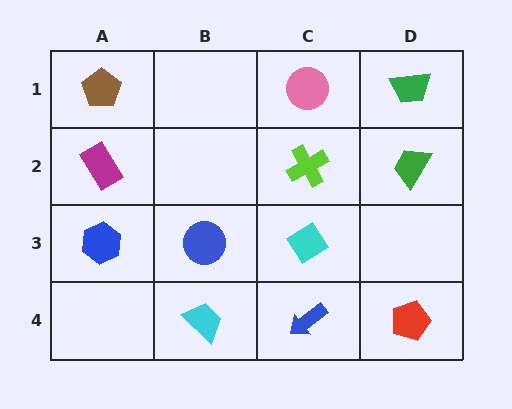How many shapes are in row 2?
3 shapes.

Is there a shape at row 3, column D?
No, that cell is empty.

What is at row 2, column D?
A green trapezoid.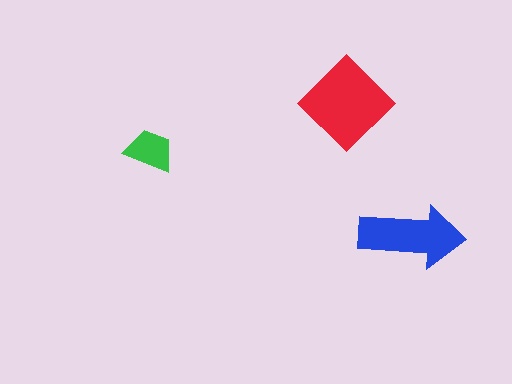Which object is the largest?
The red diamond.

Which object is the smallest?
The green trapezoid.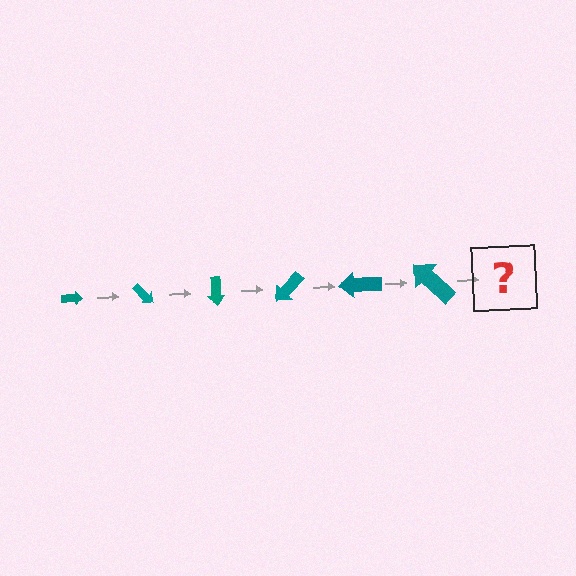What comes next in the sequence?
The next element should be an arrow, larger than the previous one and rotated 270 degrees from the start.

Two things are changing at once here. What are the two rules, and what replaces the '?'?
The two rules are that the arrow grows larger each step and it rotates 45 degrees each step. The '?' should be an arrow, larger than the previous one and rotated 270 degrees from the start.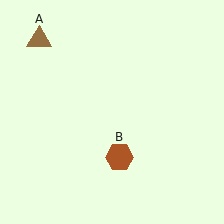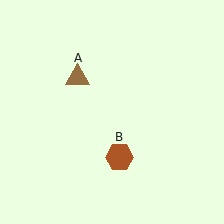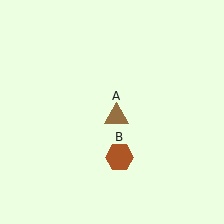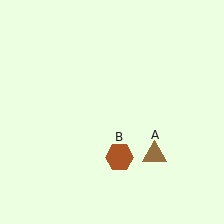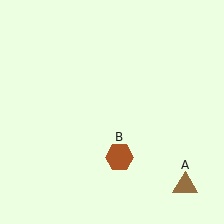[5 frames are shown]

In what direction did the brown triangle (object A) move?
The brown triangle (object A) moved down and to the right.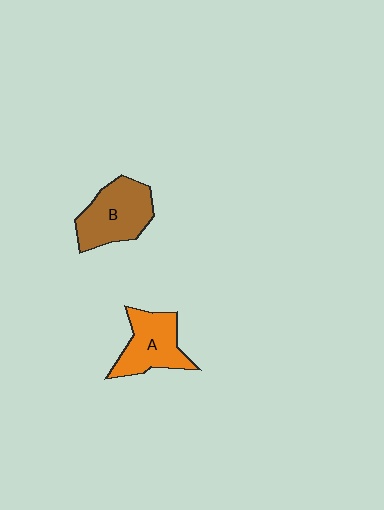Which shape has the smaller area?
Shape A (orange).